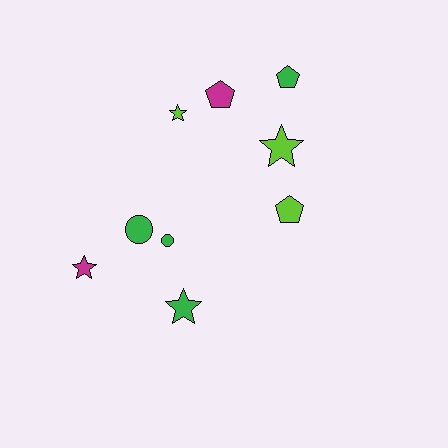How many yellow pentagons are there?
There are no yellow pentagons.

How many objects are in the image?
There are 9 objects.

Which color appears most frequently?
Green, with 4 objects.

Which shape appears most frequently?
Star, with 4 objects.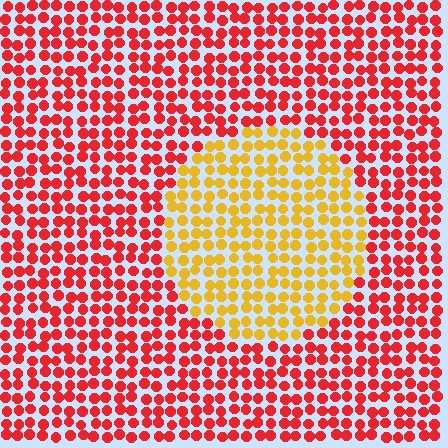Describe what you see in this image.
The image is filled with small red elements in a uniform arrangement. A circle-shaped region is visible where the elements are tinted to a slightly different hue, forming a subtle color boundary.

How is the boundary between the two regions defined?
The boundary is defined purely by a slight shift in hue (about 48 degrees). Spacing, size, and orientation are identical on both sides.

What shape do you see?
I see a circle.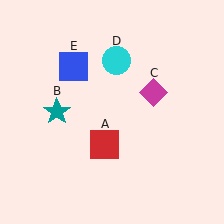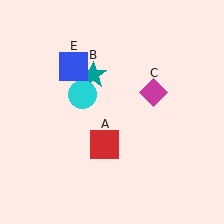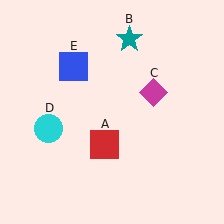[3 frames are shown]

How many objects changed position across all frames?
2 objects changed position: teal star (object B), cyan circle (object D).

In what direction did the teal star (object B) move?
The teal star (object B) moved up and to the right.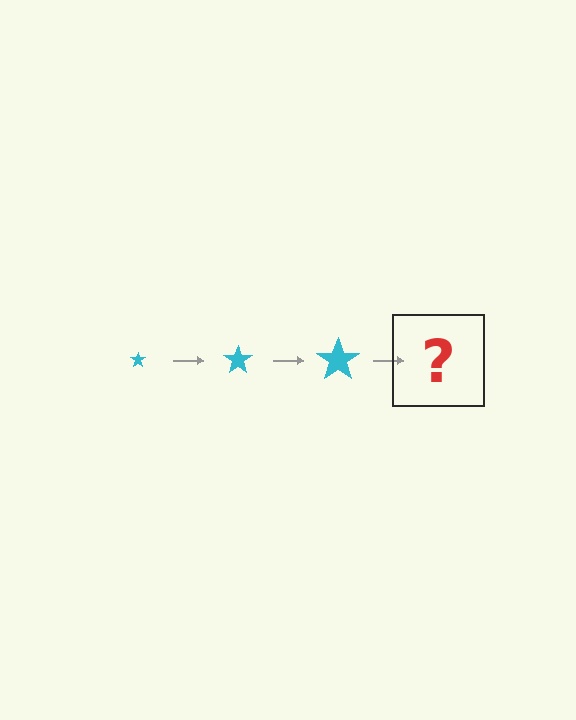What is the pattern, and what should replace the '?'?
The pattern is that the star gets progressively larger each step. The '?' should be a cyan star, larger than the previous one.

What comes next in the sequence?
The next element should be a cyan star, larger than the previous one.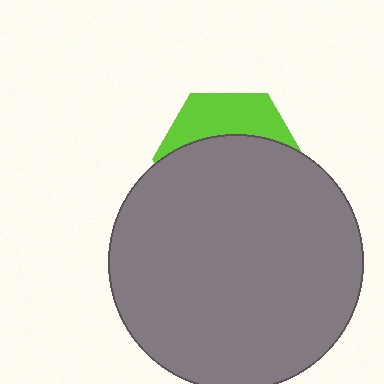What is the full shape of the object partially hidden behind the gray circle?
The partially hidden object is a lime hexagon.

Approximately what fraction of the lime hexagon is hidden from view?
Roughly 68% of the lime hexagon is hidden behind the gray circle.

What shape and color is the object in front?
The object in front is a gray circle.